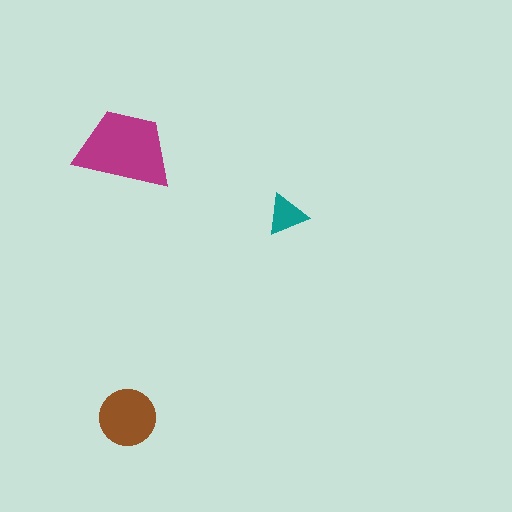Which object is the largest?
The magenta trapezoid.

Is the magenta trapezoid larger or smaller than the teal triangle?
Larger.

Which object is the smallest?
The teal triangle.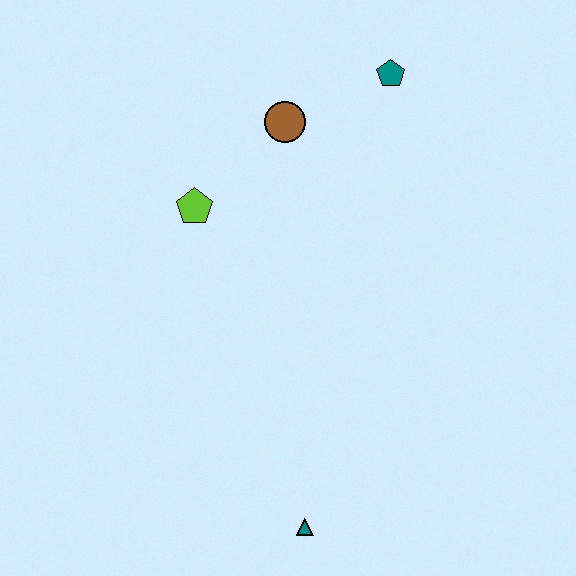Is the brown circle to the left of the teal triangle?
Yes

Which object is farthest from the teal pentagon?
The teal triangle is farthest from the teal pentagon.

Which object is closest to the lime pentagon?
The brown circle is closest to the lime pentagon.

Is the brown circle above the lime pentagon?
Yes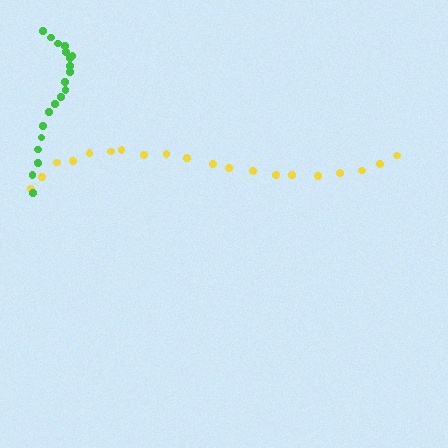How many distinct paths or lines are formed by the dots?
There are 2 distinct paths.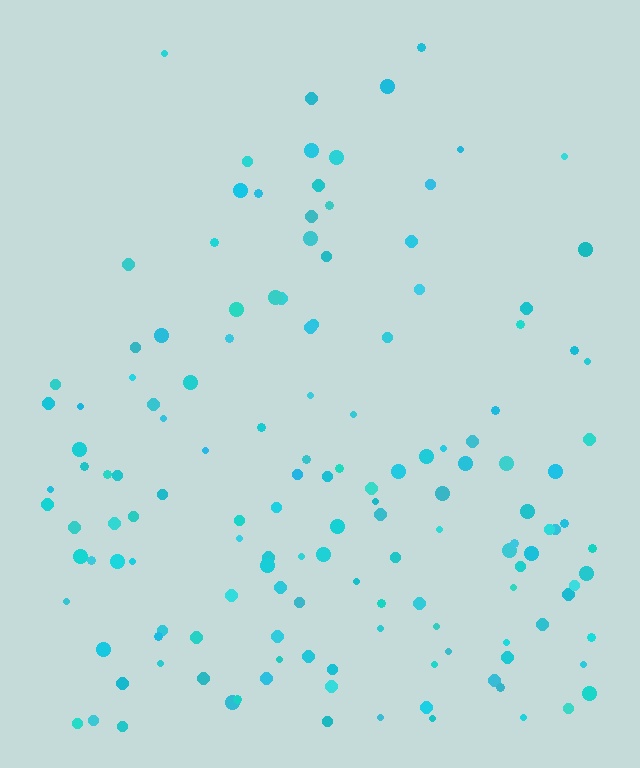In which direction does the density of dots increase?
From top to bottom, with the bottom side densest.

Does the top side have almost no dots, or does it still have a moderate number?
Still a moderate number, just noticeably fewer than the bottom.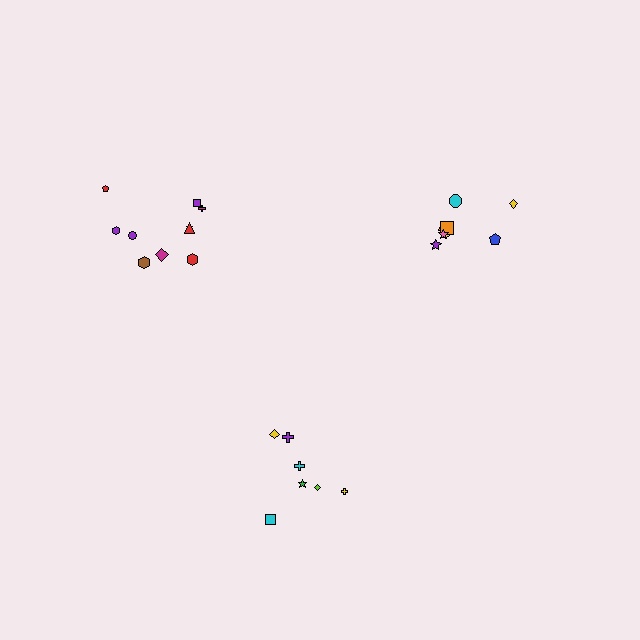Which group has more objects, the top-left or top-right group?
The top-left group.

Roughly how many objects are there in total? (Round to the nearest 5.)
Roughly 25 objects in total.